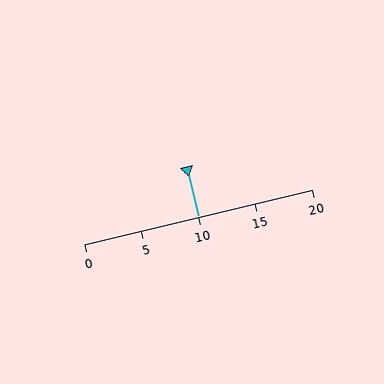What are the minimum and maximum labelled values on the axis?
The axis runs from 0 to 20.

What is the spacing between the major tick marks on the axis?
The major ticks are spaced 5 apart.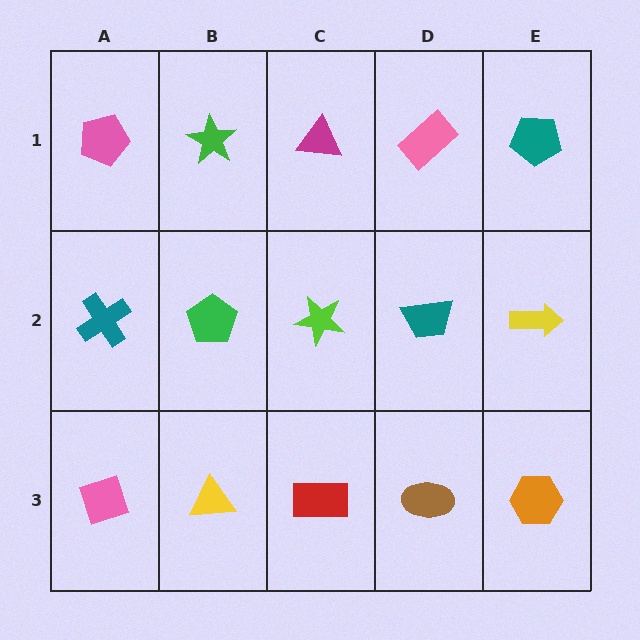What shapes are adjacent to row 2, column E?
A teal pentagon (row 1, column E), an orange hexagon (row 3, column E), a teal trapezoid (row 2, column D).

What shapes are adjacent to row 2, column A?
A pink pentagon (row 1, column A), a pink diamond (row 3, column A), a green pentagon (row 2, column B).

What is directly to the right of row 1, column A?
A green star.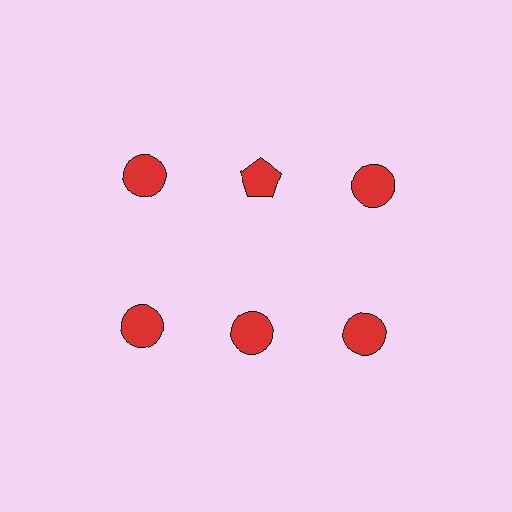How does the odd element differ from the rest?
It has a different shape: pentagon instead of circle.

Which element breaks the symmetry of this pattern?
The red pentagon in the top row, second from left column breaks the symmetry. All other shapes are red circles.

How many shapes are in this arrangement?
There are 6 shapes arranged in a grid pattern.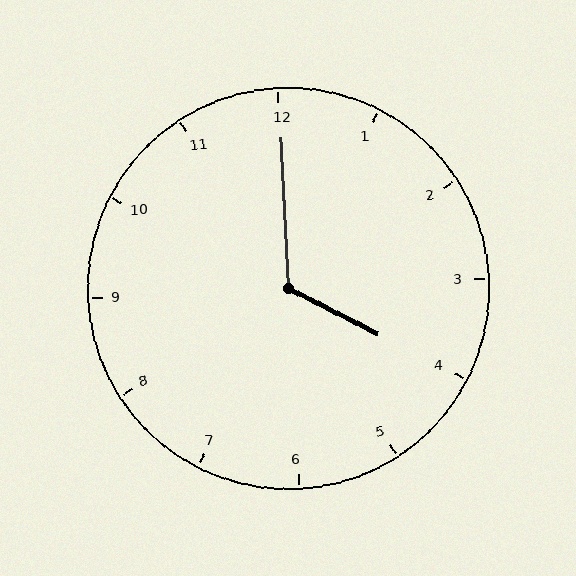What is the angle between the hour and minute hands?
Approximately 120 degrees.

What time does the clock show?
4:00.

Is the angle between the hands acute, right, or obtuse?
It is obtuse.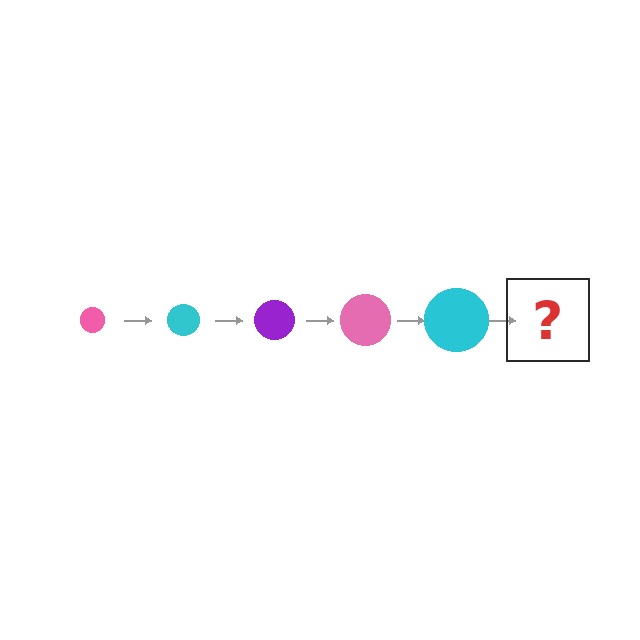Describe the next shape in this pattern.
It should be a purple circle, larger than the previous one.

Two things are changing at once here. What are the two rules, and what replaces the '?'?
The two rules are that the circle grows larger each step and the color cycles through pink, cyan, and purple. The '?' should be a purple circle, larger than the previous one.